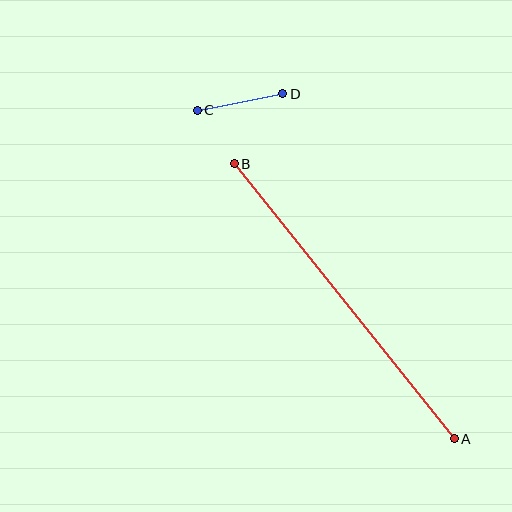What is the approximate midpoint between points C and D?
The midpoint is at approximately (240, 102) pixels.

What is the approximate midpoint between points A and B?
The midpoint is at approximately (344, 301) pixels.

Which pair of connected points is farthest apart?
Points A and B are farthest apart.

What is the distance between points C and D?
The distance is approximately 87 pixels.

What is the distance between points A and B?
The distance is approximately 352 pixels.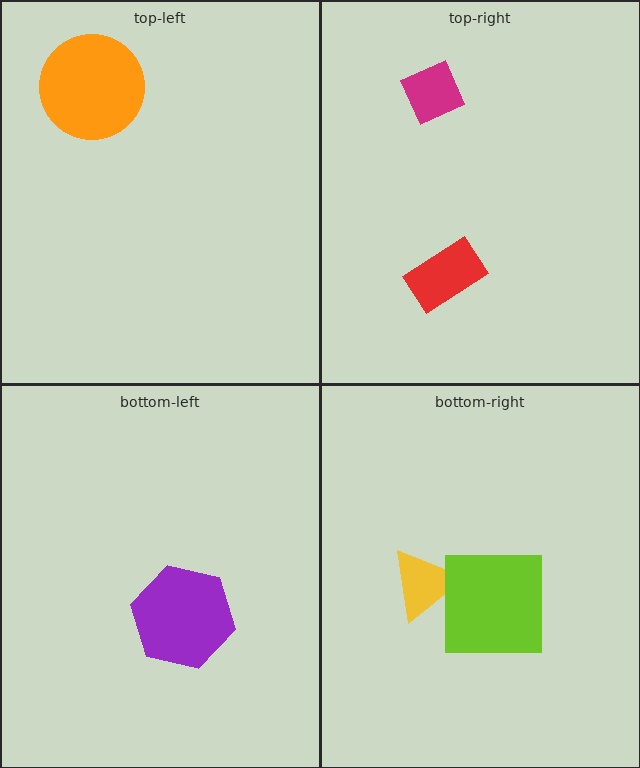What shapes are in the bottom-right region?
The yellow triangle, the lime square.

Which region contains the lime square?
The bottom-right region.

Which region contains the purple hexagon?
The bottom-left region.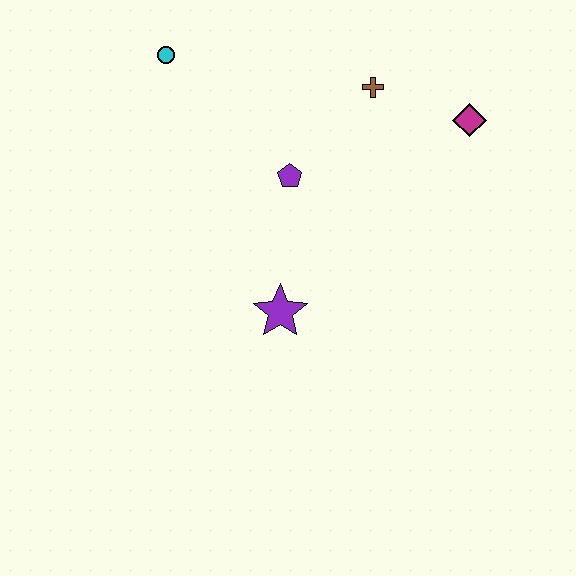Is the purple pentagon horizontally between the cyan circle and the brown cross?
Yes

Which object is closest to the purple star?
The purple pentagon is closest to the purple star.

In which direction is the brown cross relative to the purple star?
The brown cross is above the purple star.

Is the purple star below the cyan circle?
Yes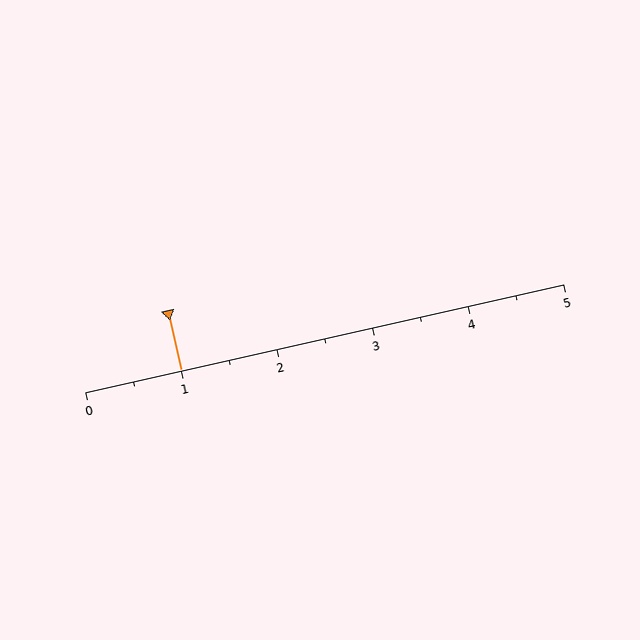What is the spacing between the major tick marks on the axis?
The major ticks are spaced 1 apart.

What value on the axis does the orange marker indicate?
The marker indicates approximately 1.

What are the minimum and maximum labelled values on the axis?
The axis runs from 0 to 5.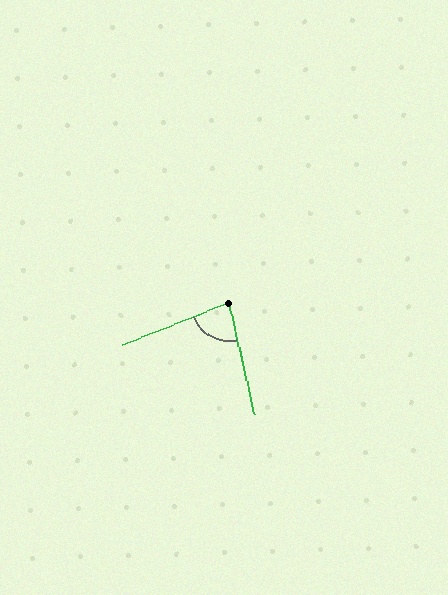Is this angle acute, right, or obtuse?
It is acute.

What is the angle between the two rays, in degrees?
Approximately 81 degrees.